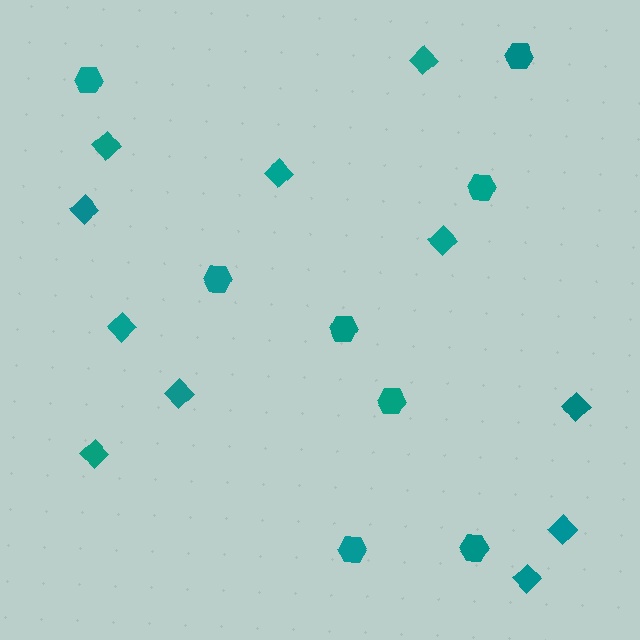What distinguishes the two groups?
There are 2 groups: one group of diamonds (11) and one group of hexagons (8).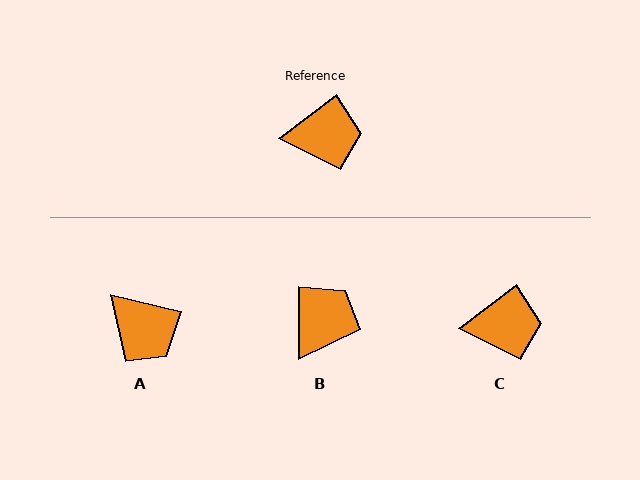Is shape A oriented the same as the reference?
No, it is off by about 51 degrees.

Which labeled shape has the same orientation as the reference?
C.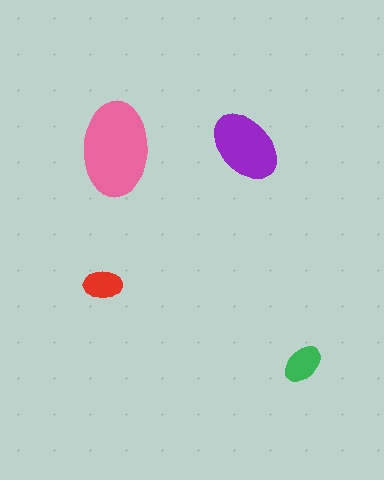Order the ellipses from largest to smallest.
the pink one, the purple one, the green one, the red one.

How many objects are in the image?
There are 4 objects in the image.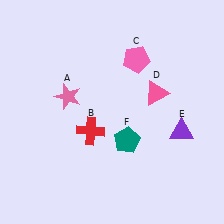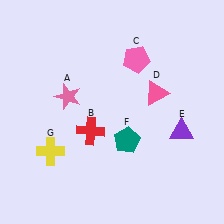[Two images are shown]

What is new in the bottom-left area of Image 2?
A yellow cross (G) was added in the bottom-left area of Image 2.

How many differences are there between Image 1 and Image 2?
There is 1 difference between the two images.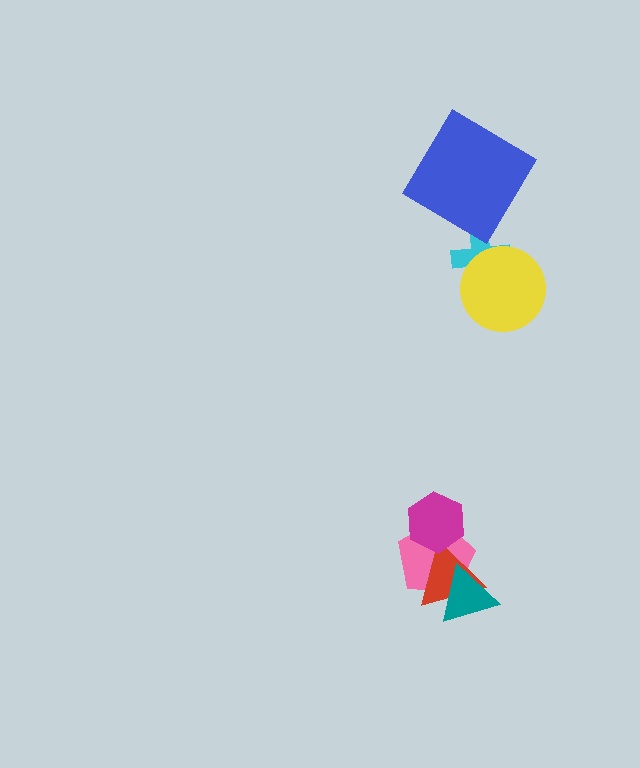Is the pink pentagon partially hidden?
Yes, it is partially covered by another shape.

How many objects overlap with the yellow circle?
1 object overlaps with the yellow circle.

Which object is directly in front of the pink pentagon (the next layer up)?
The red triangle is directly in front of the pink pentagon.